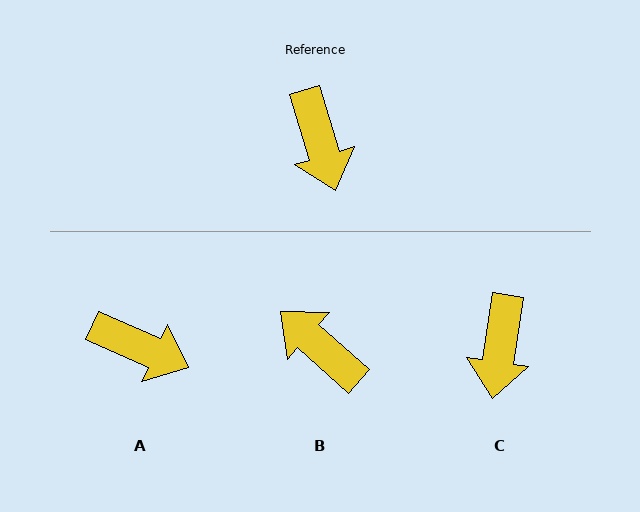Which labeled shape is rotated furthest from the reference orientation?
B, about 149 degrees away.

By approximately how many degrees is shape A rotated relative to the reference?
Approximately 49 degrees counter-clockwise.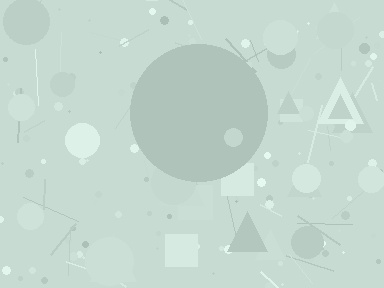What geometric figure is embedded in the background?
A circle is embedded in the background.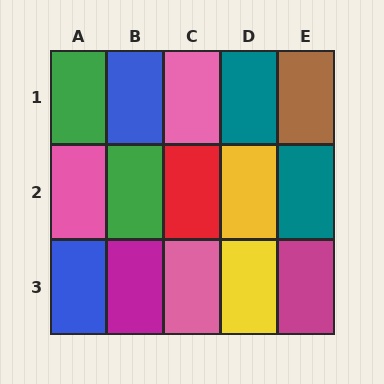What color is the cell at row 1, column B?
Blue.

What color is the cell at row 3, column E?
Magenta.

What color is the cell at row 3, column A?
Blue.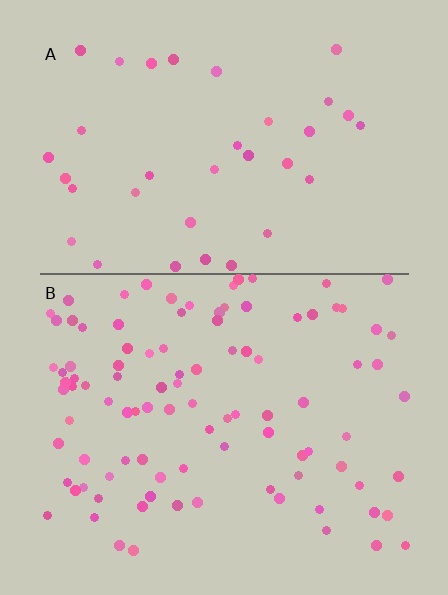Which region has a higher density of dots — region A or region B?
B (the bottom).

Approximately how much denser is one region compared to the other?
Approximately 2.8× — region B over region A.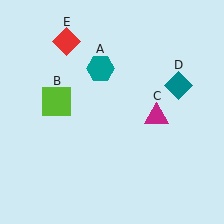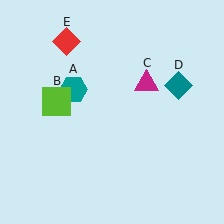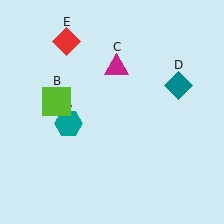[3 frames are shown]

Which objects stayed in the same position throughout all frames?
Lime square (object B) and teal diamond (object D) and red diamond (object E) remained stationary.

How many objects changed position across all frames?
2 objects changed position: teal hexagon (object A), magenta triangle (object C).